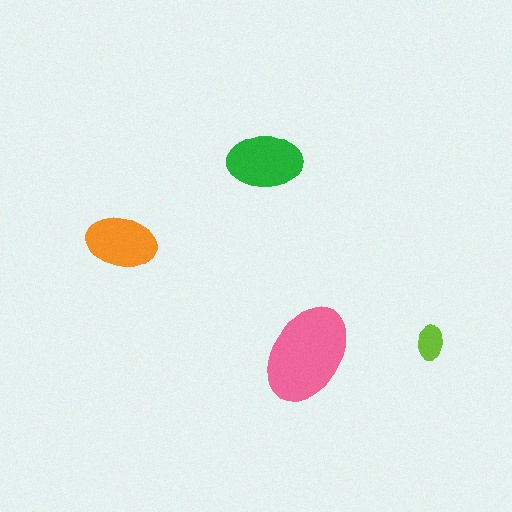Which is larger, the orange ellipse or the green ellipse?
The green one.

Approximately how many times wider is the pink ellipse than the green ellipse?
About 1.5 times wider.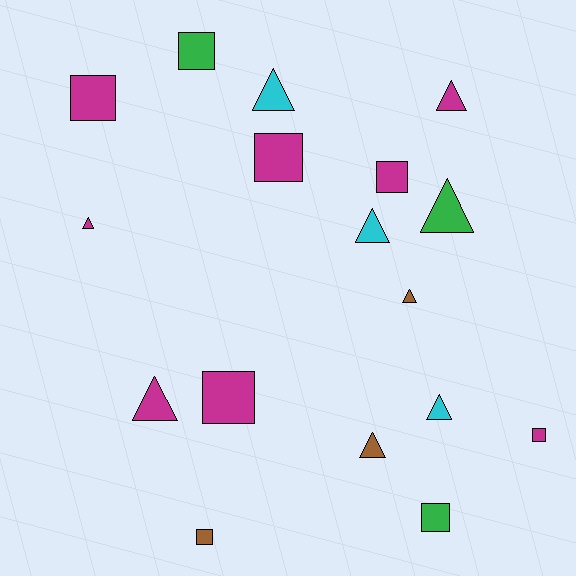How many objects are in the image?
There are 17 objects.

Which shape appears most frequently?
Triangle, with 9 objects.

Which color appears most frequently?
Magenta, with 8 objects.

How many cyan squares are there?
There are no cyan squares.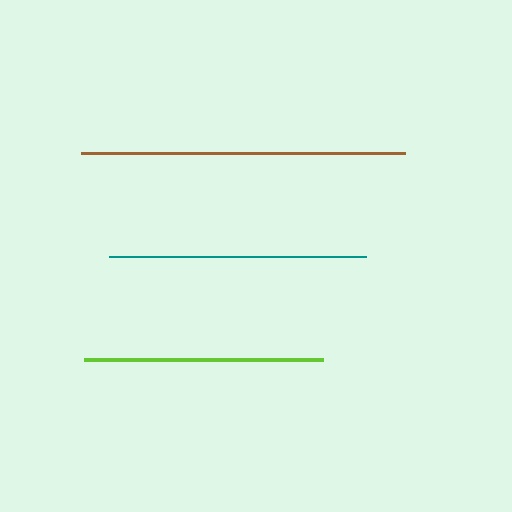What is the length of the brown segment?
The brown segment is approximately 324 pixels long.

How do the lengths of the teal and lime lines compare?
The teal and lime lines are approximately the same length.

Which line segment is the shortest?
The lime line is the shortest at approximately 238 pixels.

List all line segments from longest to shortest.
From longest to shortest: brown, teal, lime.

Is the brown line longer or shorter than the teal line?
The brown line is longer than the teal line.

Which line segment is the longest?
The brown line is the longest at approximately 324 pixels.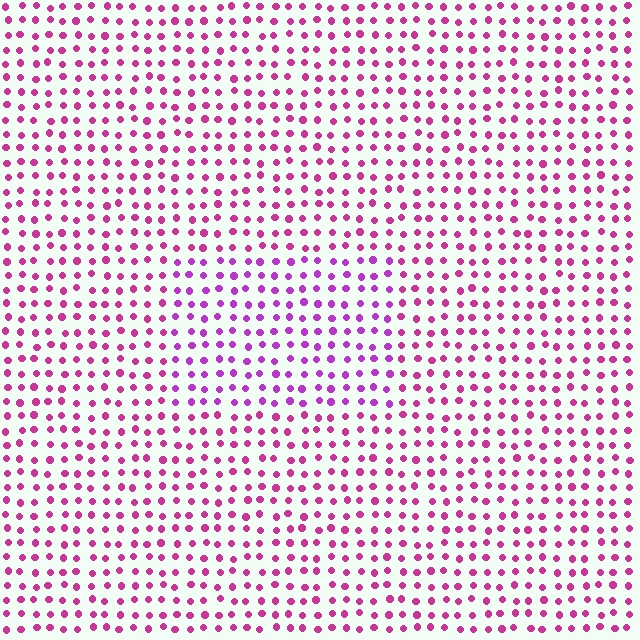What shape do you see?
I see a rectangle.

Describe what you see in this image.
The image is filled with small magenta elements in a uniform arrangement. A rectangle-shaped region is visible where the elements are tinted to a slightly different hue, forming a subtle color boundary.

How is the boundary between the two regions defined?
The boundary is defined purely by a slight shift in hue (about 28 degrees). Spacing, size, and orientation are identical on both sides.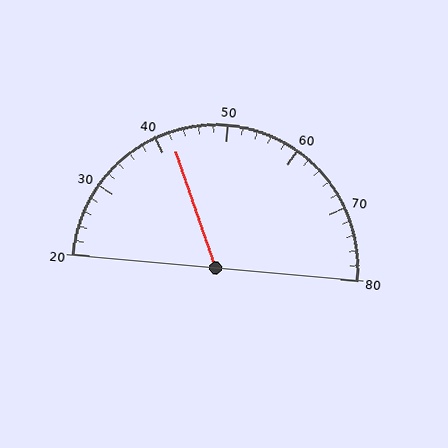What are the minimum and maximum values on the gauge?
The gauge ranges from 20 to 80.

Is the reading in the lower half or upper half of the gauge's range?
The reading is in the lower half of the range (20 to 80).